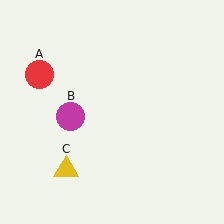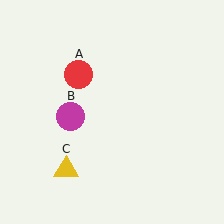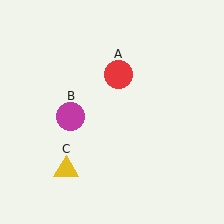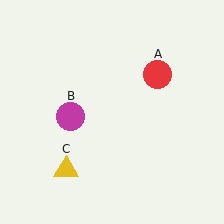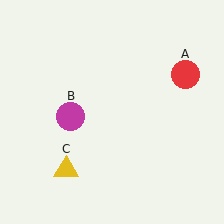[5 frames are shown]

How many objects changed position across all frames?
1 object changed position: red circle (object A).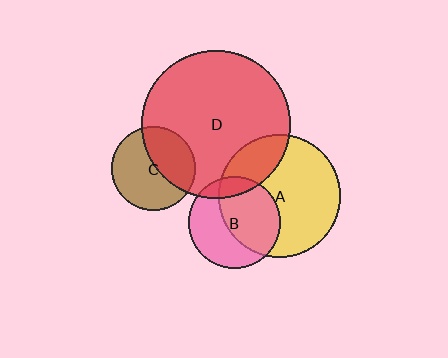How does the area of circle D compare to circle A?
Approximately 1.5 times.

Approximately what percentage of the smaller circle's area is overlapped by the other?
Approximately 15%.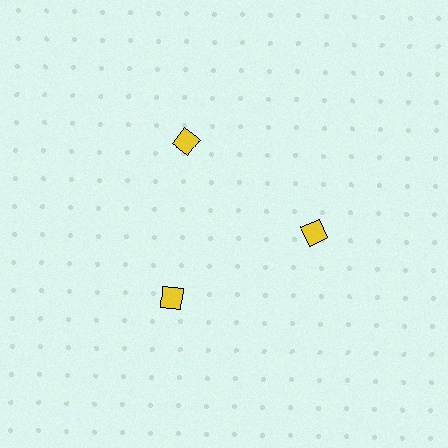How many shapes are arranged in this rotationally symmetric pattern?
There are 3 shapes, arranged in 3 groups of 1.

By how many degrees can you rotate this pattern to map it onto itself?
The pattern maps onto itself every 120 degrees of rotation.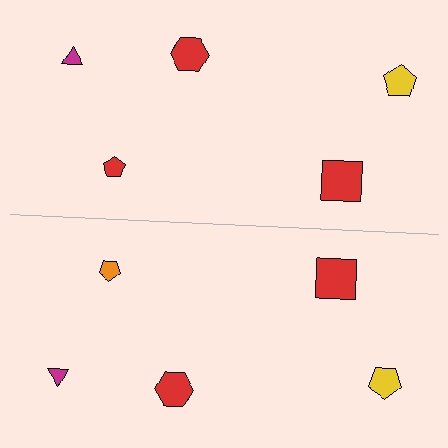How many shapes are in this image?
There are 10 shapes in this image.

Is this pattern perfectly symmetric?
No, the pattern is not perfectly symmetric. The orange pentagon on the bottom side breaks the symmetry — its mirror counterpart is red.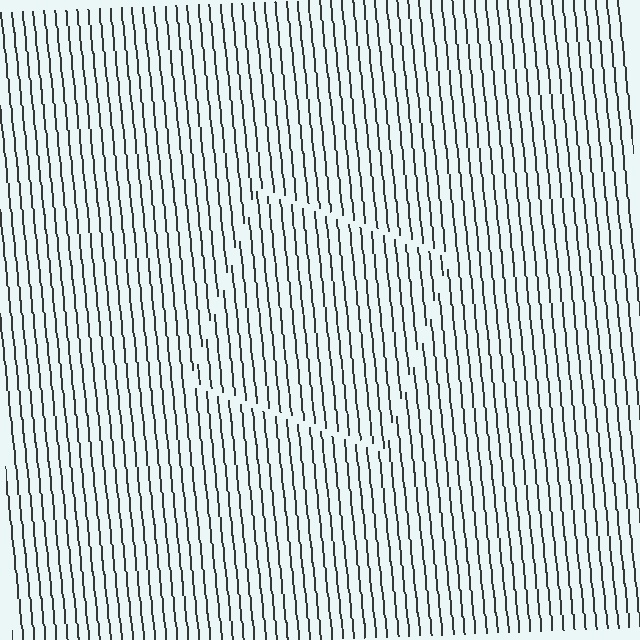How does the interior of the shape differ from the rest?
The interior of the shape contains the same grating, shifted by half a period — the contour is defined by the phase discontinuity where line-ends from the inner and outer gratings abut.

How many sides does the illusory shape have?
4 sides — the line-ends trace a square.